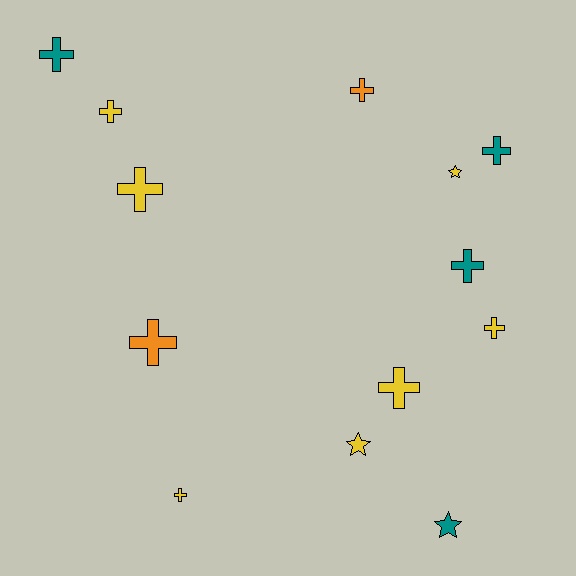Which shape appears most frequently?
Cross, with 10 objects.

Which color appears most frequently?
Yellow, with 7 objects.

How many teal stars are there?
There is 1 teal star.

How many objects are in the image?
There are 13 objects.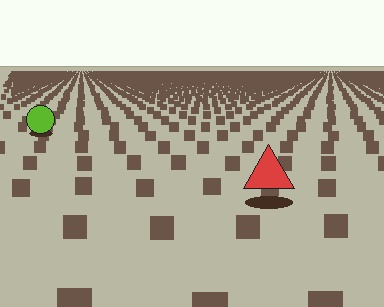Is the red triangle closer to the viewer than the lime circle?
Yes. The red triangle is closer — you can tell from the texture gradient: the ground texture is coarser near it.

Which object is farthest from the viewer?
The lime circle is farthest from the viewer. It appears smaller and the ground texture around it is denser.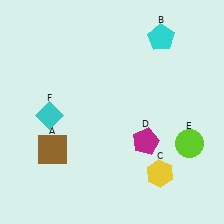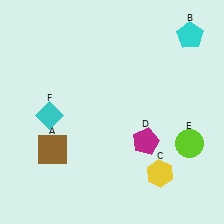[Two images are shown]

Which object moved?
The cyan pentagon (B) moved right.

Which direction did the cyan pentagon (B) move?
The cyan pentagon (B) moved right.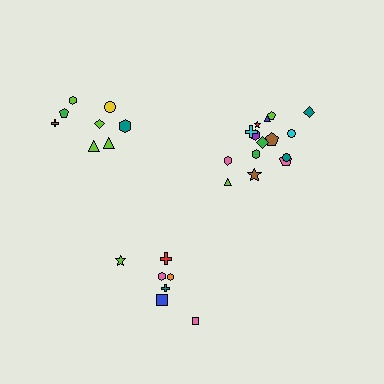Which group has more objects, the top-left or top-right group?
The top-right group.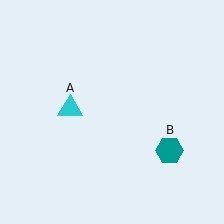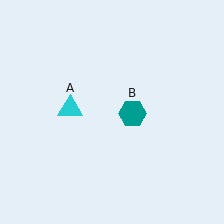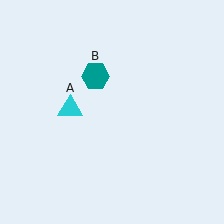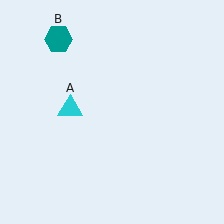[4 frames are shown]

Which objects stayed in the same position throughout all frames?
Cyan triangle (object A) remained stationary.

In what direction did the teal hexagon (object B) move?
The teal hexagon (object B) moved up and to the left.